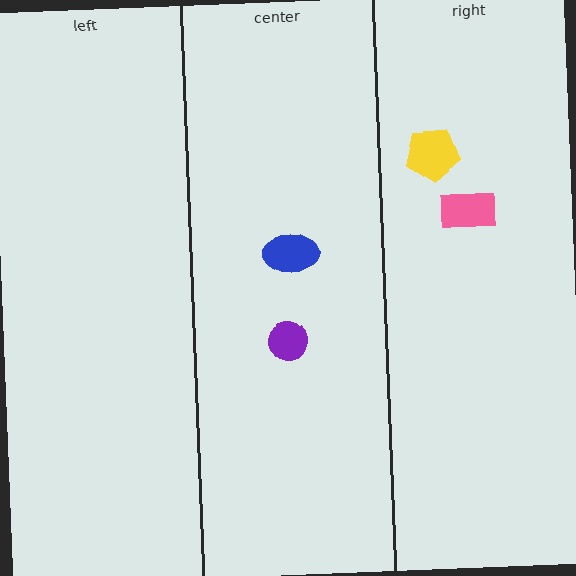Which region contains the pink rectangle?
The right region.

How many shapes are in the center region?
2.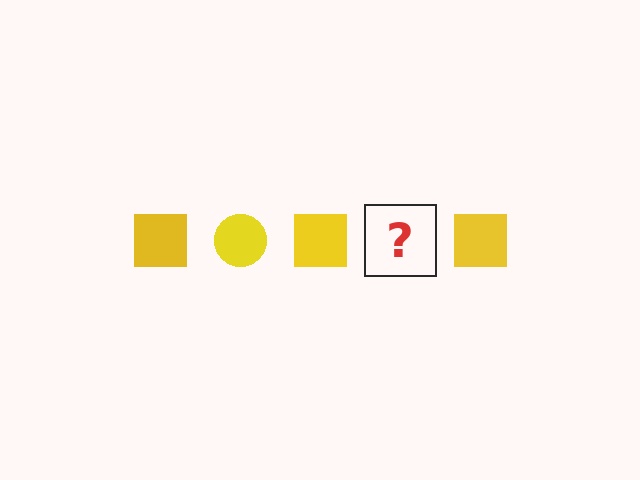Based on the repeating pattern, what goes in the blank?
The blank should be a yellow circle.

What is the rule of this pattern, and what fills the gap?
The rule is that the pattern cycles through square, circle shapes in yellow. The gap should be filled with a yellow circle.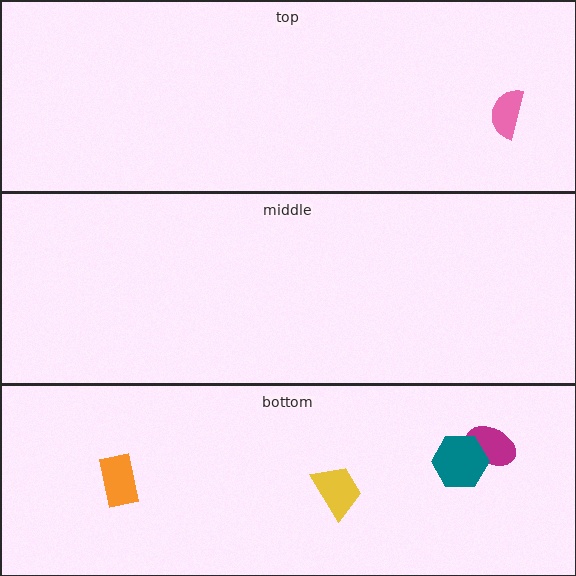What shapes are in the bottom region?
The yellow trapezoid, the orange rectangle, the magenta ellipse, the teal hexagon.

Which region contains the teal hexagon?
The bottom region.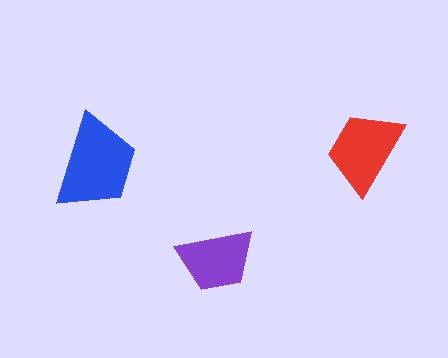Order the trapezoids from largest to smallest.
the blue one, the red one, the purple one.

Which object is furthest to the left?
The blue trapezoid is leftmost.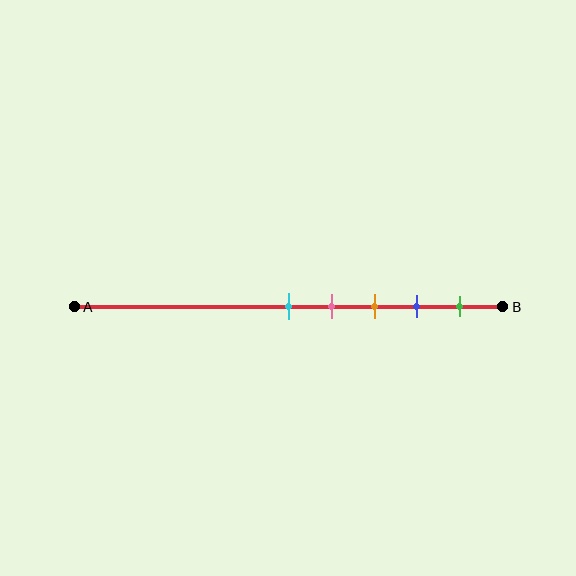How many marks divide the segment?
There are 5 marks dividing the segment.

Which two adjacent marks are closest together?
The cyan and pink marks are the closest adjacent pair.